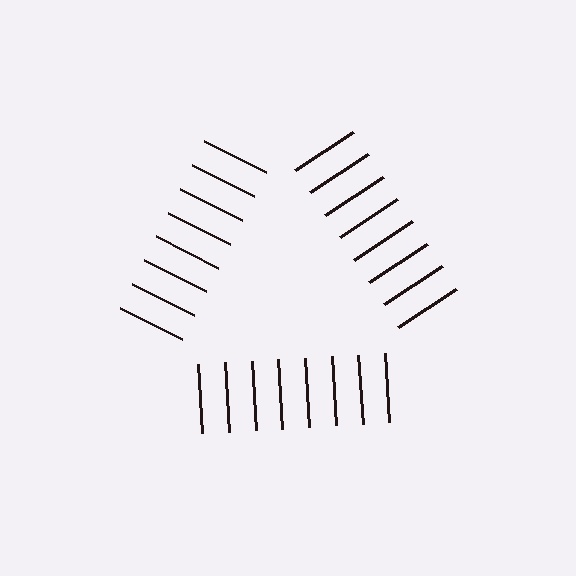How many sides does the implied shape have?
3 sides — the line-ends trace a triangle.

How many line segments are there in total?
24 — 8 along each of the 3 edges.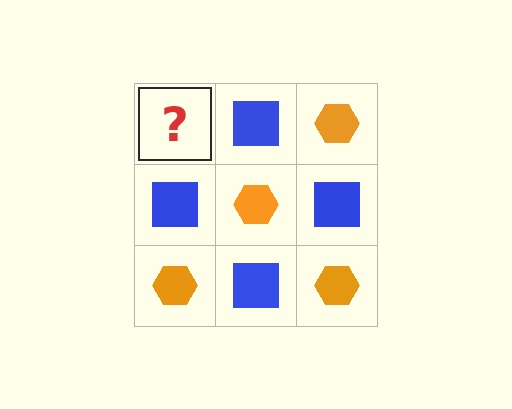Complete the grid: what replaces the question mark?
The question mark should be replaced with an orange hexagon.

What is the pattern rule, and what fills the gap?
The rule is that it alternates orange hexagon and blue square in a checkerboard pattern. The gap should be filled with an orange hexagon.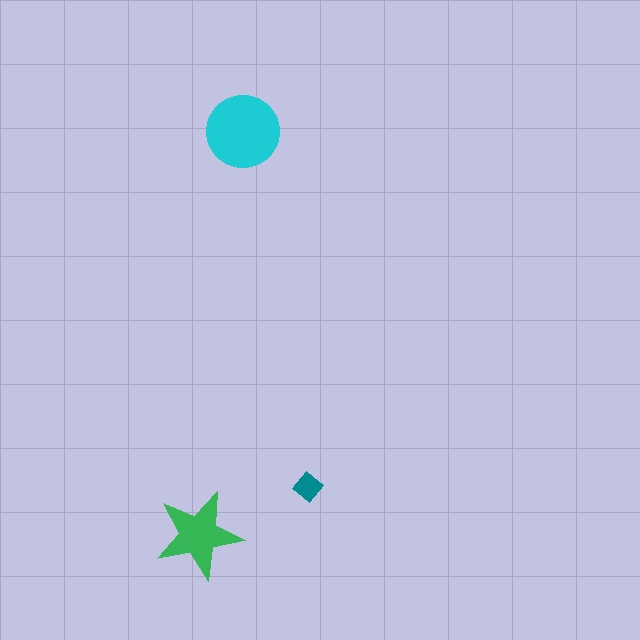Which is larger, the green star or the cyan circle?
The cyan circle.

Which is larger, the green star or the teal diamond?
The green star.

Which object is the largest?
The cyan circle.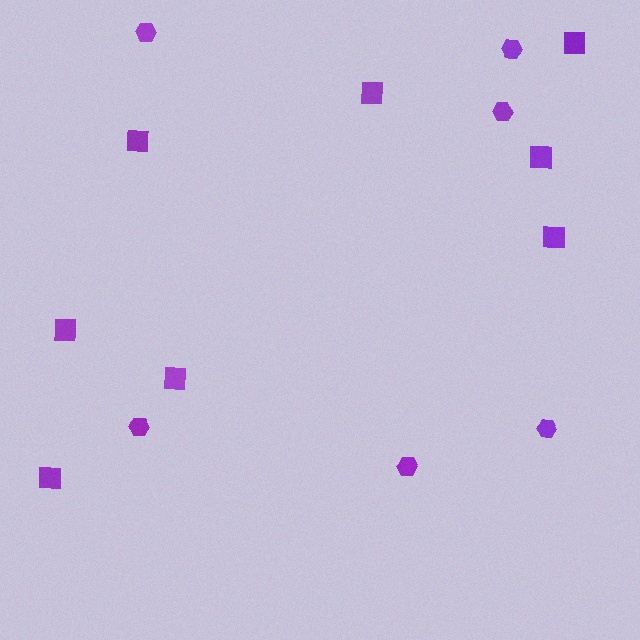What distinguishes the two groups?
There are 2 groups: one group of hexagons (6) and one group of squares (8).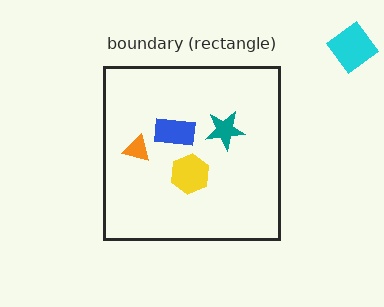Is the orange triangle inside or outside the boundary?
Inside.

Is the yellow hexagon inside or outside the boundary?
Inside.